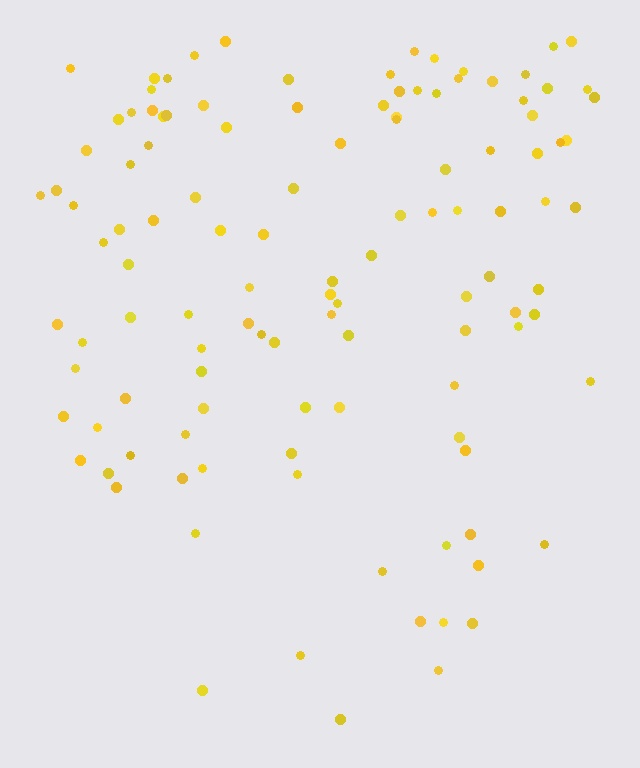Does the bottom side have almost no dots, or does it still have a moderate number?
Still a moderate number, just noticeably fewer than the top.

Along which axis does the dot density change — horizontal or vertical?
Vertical.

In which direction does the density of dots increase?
From bottom to top, with the top side densest.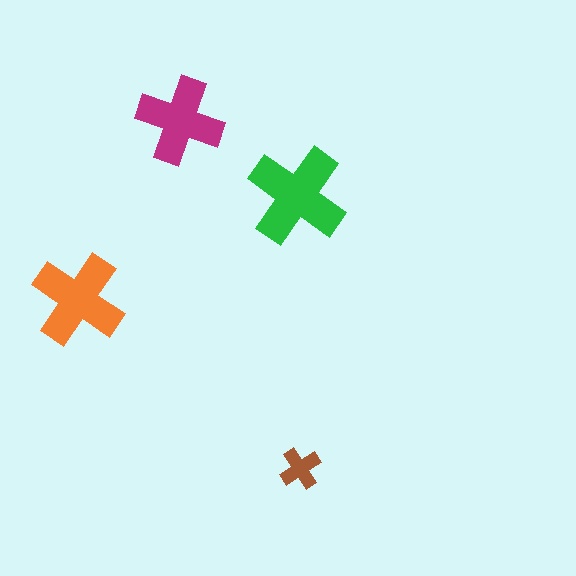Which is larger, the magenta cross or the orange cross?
The orange one.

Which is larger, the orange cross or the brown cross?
The orange one.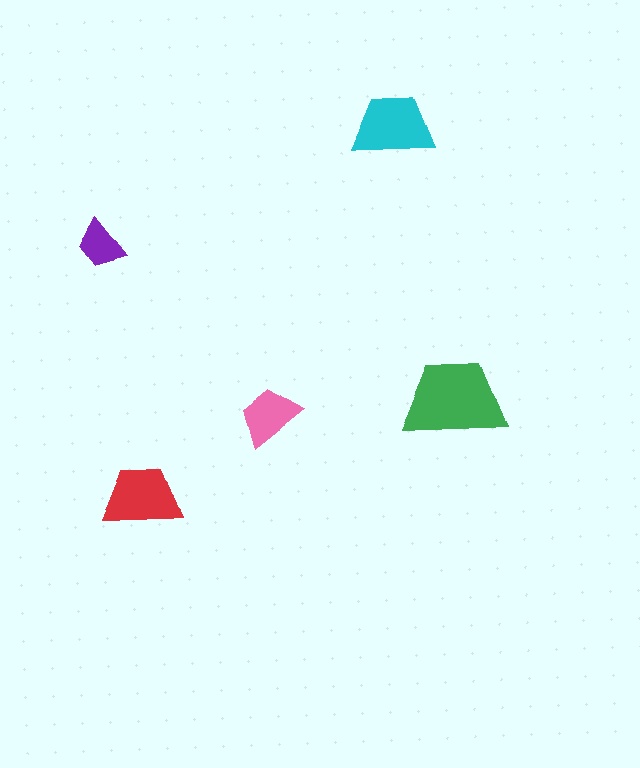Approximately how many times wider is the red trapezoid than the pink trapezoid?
About 1.5 times wider.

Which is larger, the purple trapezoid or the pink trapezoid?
The pink one.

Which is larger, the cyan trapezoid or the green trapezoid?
The green one.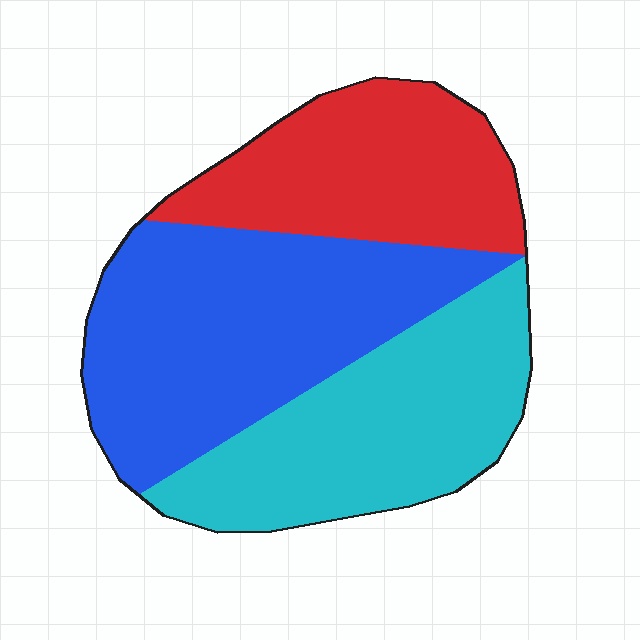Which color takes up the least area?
Red, at roughly 25%.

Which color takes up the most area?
Blue, at roughly 40%.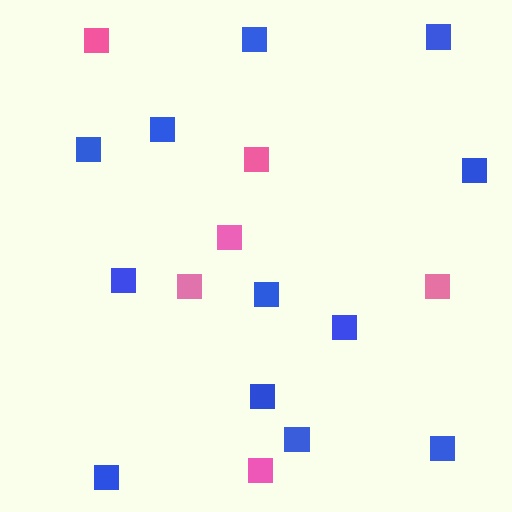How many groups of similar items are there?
There are 2 groups: one group of blue squares (12) and one group of pink squares (6).